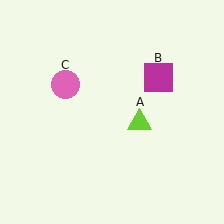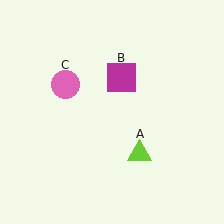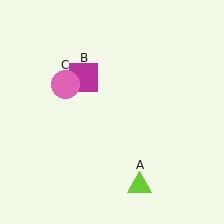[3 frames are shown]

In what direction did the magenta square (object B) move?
The magenta square (object B) moved left.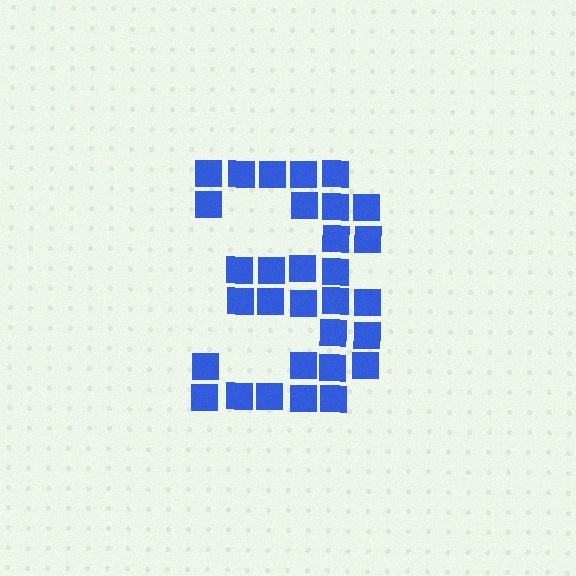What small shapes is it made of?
It is made of small squares.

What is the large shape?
The large shape is the digit 3.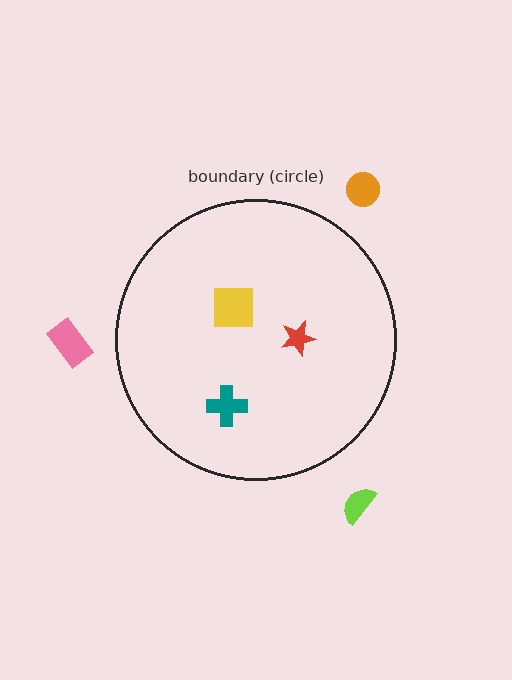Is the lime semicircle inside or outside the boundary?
Outside.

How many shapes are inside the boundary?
3 inside, 3 outside.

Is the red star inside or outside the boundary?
Inside.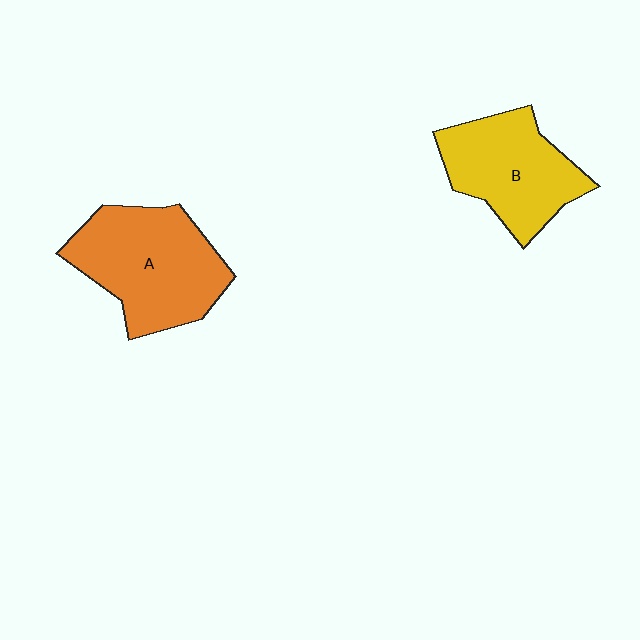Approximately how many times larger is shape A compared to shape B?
Approximately 1.2 times.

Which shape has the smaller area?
Shape B (yellow).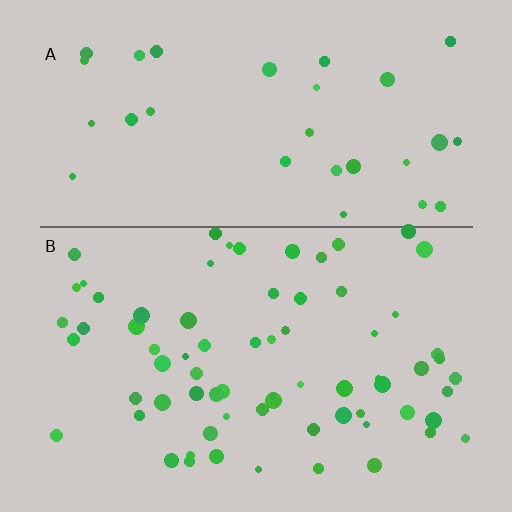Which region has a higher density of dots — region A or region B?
B (the bottom).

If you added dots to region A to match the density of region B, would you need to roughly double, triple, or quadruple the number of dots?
Approximately double.